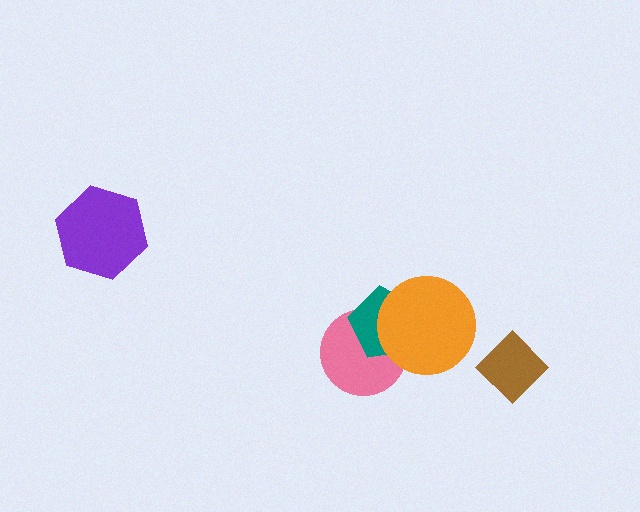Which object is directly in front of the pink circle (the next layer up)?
The teal pentagon is directly in front of the pink circle.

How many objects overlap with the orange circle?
2 objects overlap with the orange circle.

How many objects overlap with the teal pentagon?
2 objects overlap with the teal pentagon.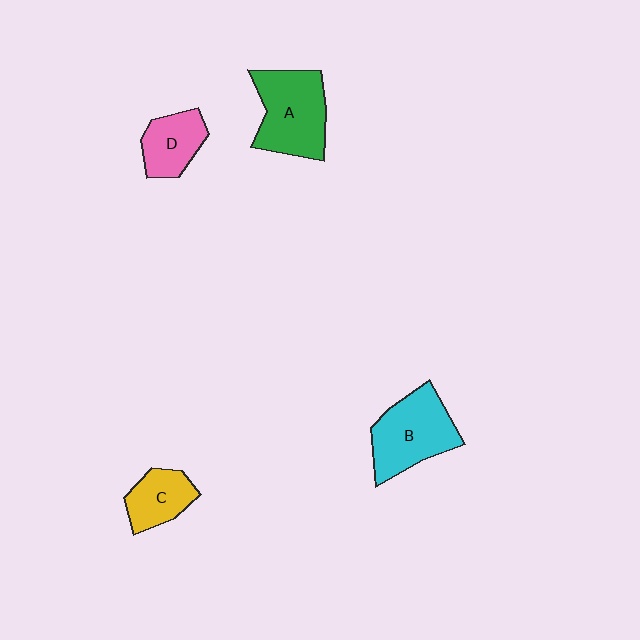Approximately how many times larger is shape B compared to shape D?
Approximately 1.6 times.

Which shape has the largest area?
Shape A (green).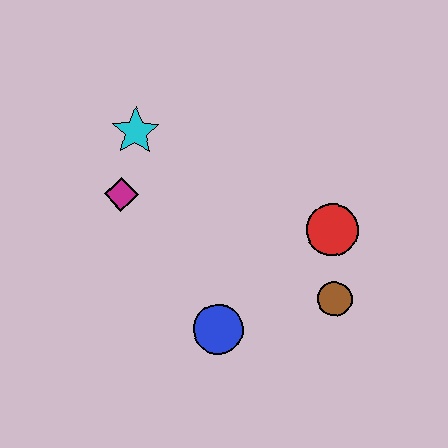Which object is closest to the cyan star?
The magenta diamond is closest to the cyan star.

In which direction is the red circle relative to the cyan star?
The red circle is to the right of the cyan star.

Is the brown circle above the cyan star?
No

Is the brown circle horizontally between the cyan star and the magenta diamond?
No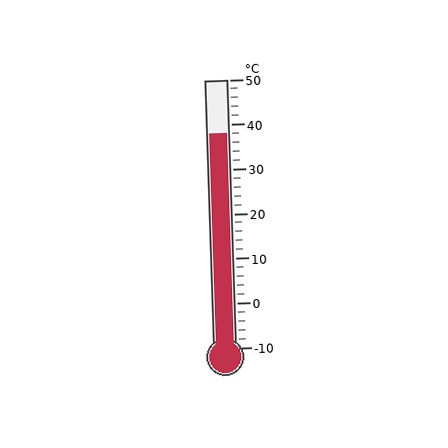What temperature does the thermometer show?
The thermometer shows approximately 38°C.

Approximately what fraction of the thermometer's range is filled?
The thermometer is filled to approximately 80% of its range.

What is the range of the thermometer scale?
The thermometer scale ranges from -10°C to 50°C.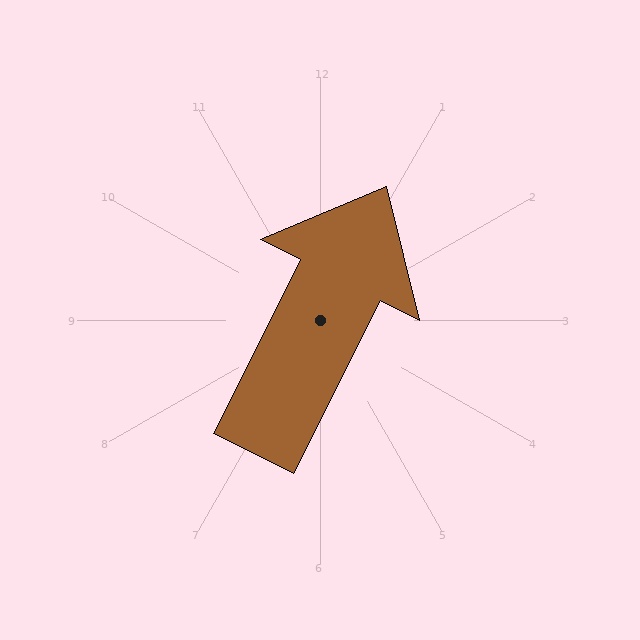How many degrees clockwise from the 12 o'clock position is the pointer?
Approximately 27 degrees.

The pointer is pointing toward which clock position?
Roughly 1 o'clock.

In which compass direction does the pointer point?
Northeast.